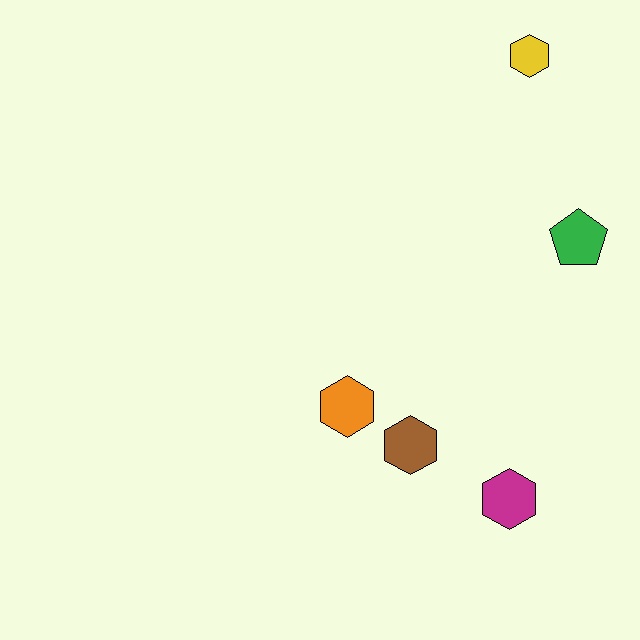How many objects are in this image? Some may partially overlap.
There are 5 objects.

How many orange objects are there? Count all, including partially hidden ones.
There is 1 orange object.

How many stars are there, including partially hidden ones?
There are no stars.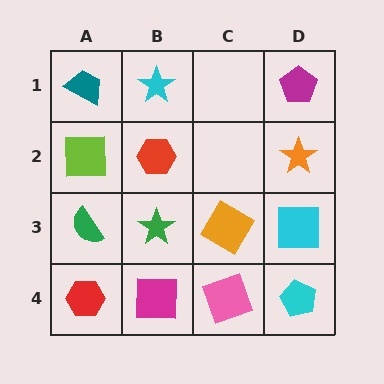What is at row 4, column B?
A magenta square.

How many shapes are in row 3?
4 shapes.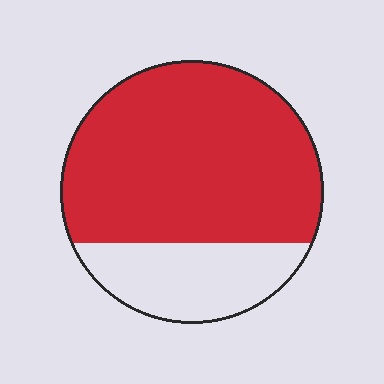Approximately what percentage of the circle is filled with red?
Approximately 75%.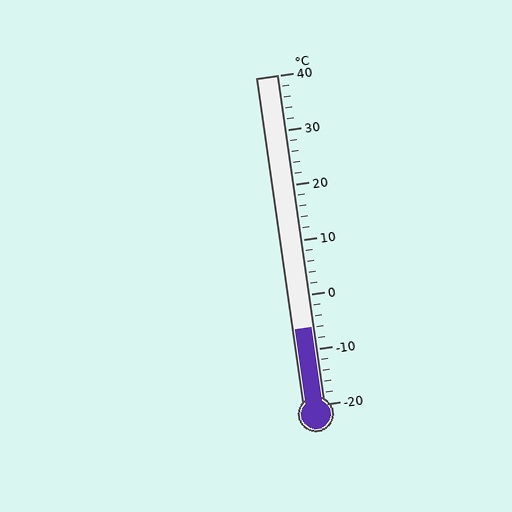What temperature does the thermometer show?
The thermometer shows approximately -6°C.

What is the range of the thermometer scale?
The thermometer scale ranges from -20°C to 40°C.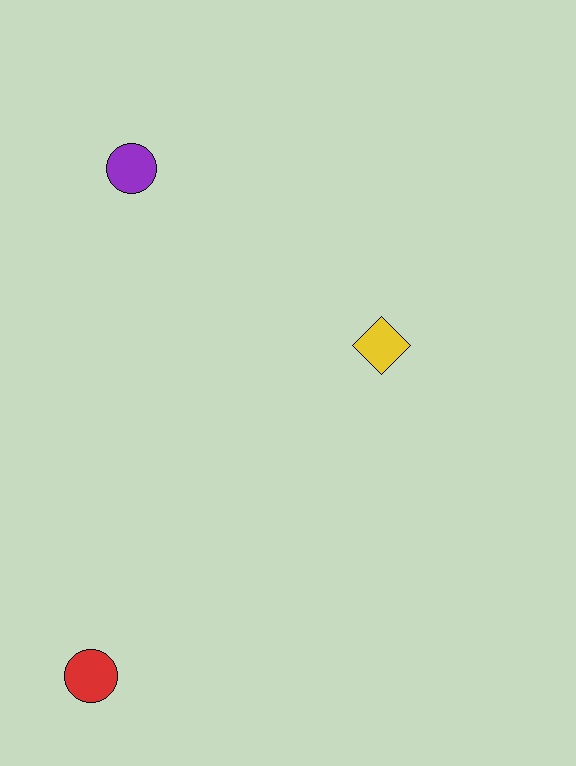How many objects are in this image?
There are 3 objects.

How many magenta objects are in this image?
There are no magenta objects.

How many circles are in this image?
There are 2 circles.